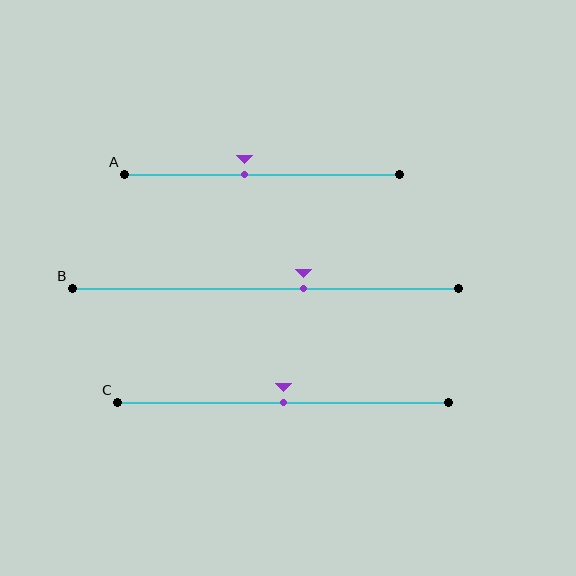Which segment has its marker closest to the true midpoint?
Segment C has its marker closest to the true midpoint.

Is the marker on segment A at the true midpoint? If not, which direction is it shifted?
No, the marker on segment A is shifted to the left by about 6% of the segment length.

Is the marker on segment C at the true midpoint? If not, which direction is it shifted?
Yes, the marker on segment C is at the true midpoint.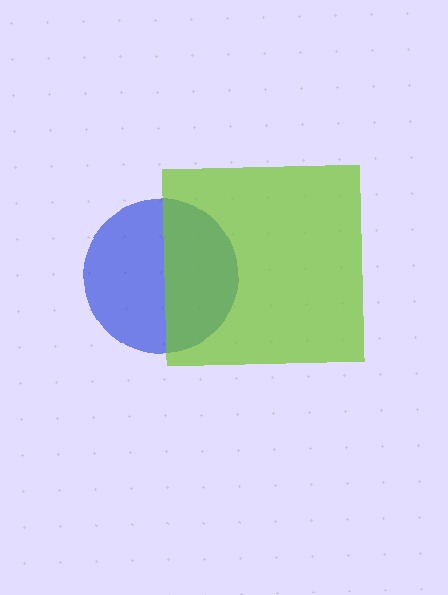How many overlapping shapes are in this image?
There are 2 overlapping shapes in the image.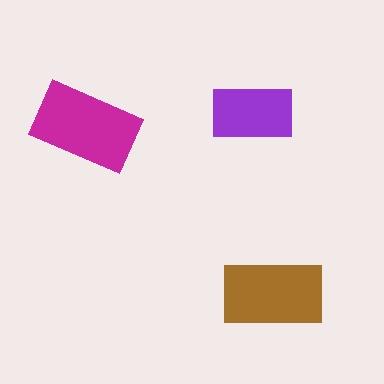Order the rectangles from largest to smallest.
the magenta one, the brown one, the purple one.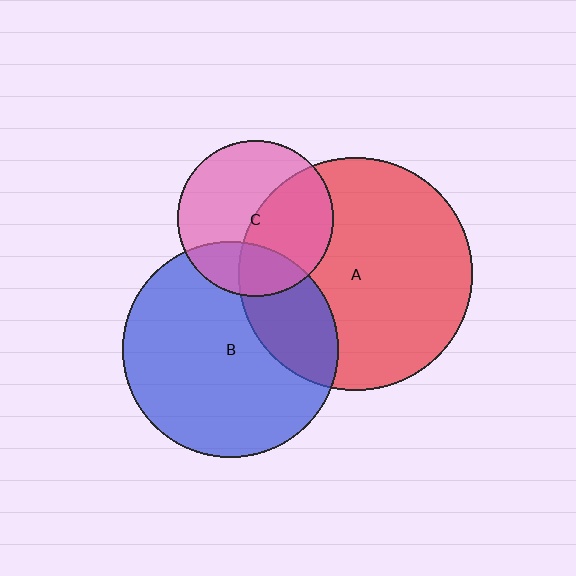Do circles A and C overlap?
Yes.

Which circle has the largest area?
Circle A (red).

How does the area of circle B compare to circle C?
Approximately 1.9 times.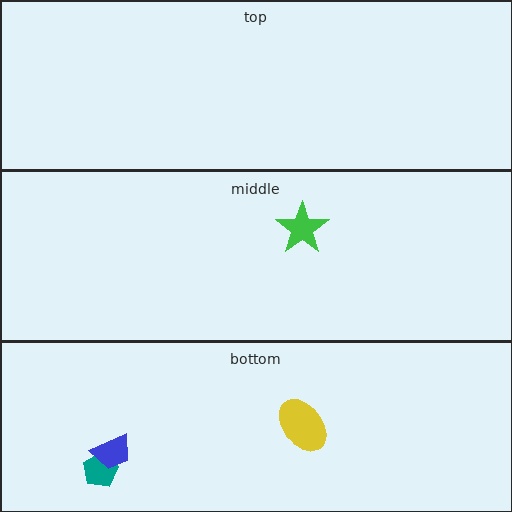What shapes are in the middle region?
The green star.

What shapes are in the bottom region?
The teal pentagon, the blue trapezoid, the yellow ellipse.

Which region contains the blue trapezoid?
The bottom region.